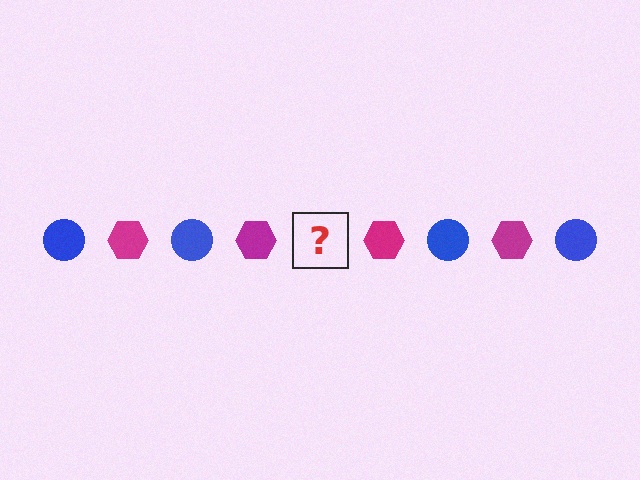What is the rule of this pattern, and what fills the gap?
The rule is that the pattern alternates between blue circle and magenta hexagon. The gap should be filled with a blue circle.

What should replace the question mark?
The question mark should be replaced with a blue circle.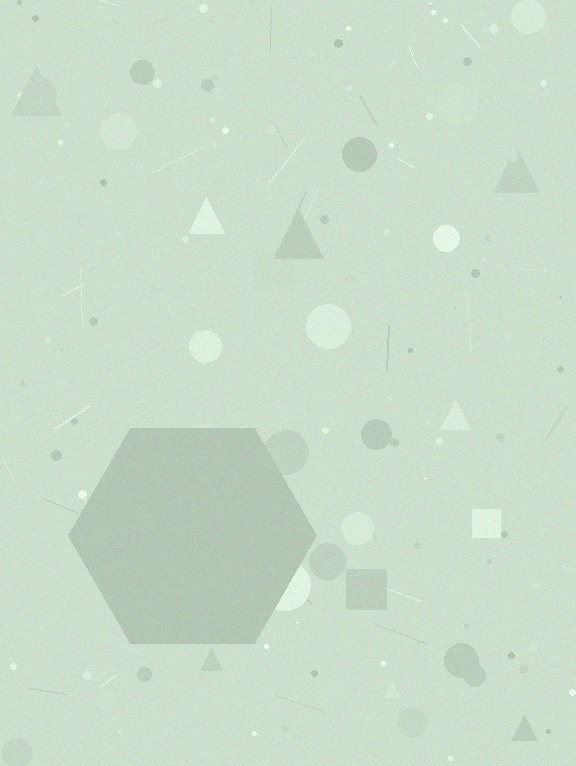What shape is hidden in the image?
A hexagon is hidden in the image.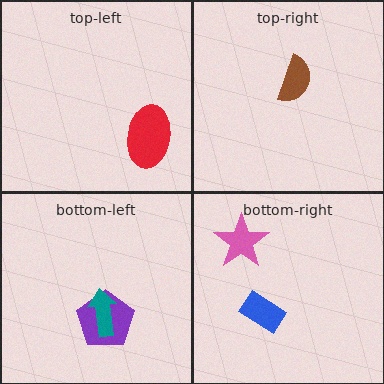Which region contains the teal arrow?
The bottom-left region.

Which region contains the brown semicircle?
The top-right region.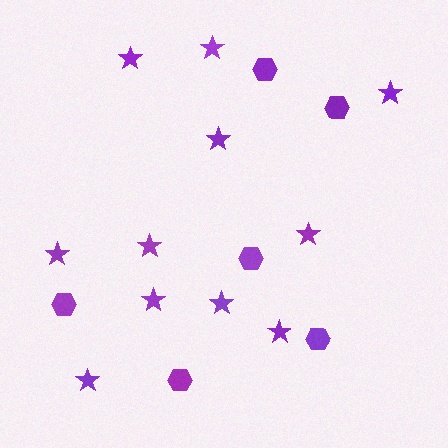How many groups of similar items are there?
There are 2 groups: one group of stars (11) and one group of hexagons (6).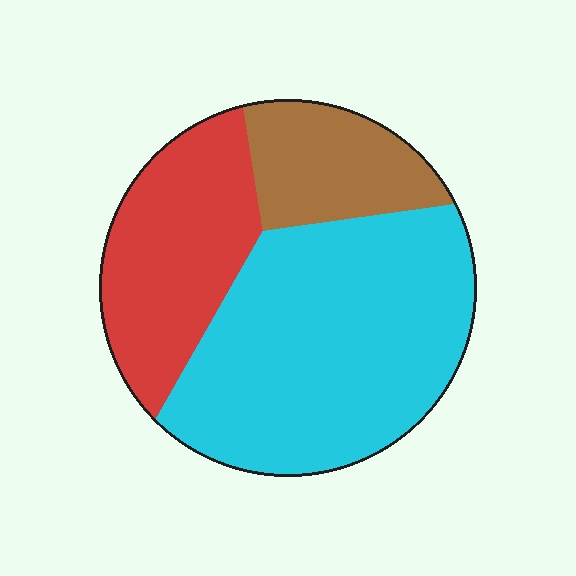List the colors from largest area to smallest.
From largest to smallest: cyan, red, brown.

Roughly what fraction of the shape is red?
Red covers roughly 30% of the shape.